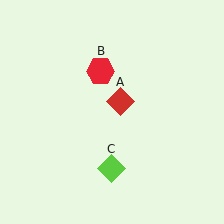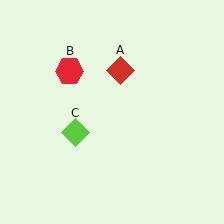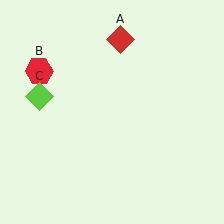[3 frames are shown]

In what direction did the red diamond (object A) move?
The red diamond (object A) moved up.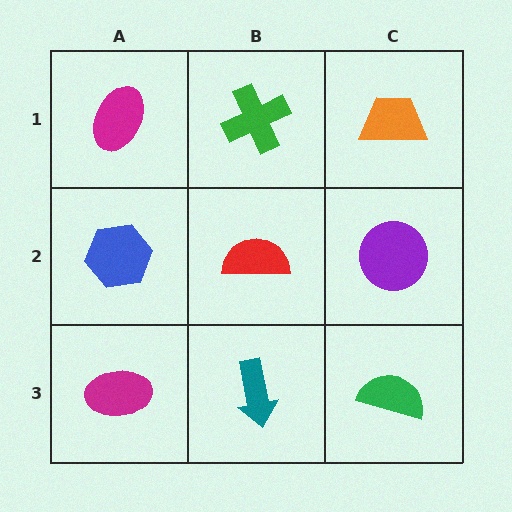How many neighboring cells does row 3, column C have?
2.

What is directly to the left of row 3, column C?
A teal arrow.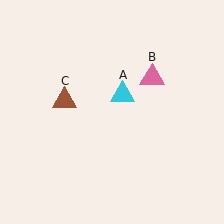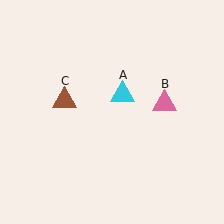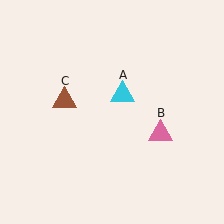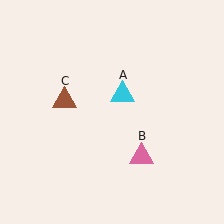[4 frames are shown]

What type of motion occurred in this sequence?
The pink triangle (object B) rotated clockwise around the center of the scene.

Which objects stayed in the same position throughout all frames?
Cyan triangle (object A) and brown triangle (object C) remained stationary.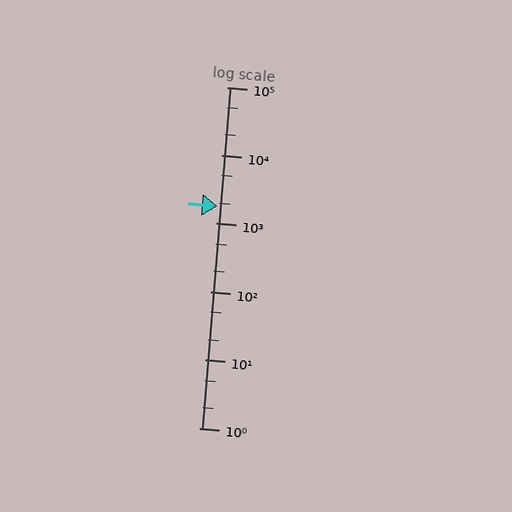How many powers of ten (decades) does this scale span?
The scale spans 5 decades, from 1 to 100000.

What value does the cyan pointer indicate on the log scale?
The pointer indicates approximately 1800.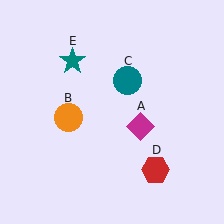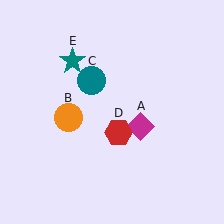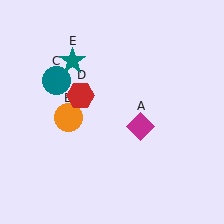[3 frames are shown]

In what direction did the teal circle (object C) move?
The teal circle (object C) moved left.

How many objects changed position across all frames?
2 objects changed position: teal circle (object C), red hexagon (object D).